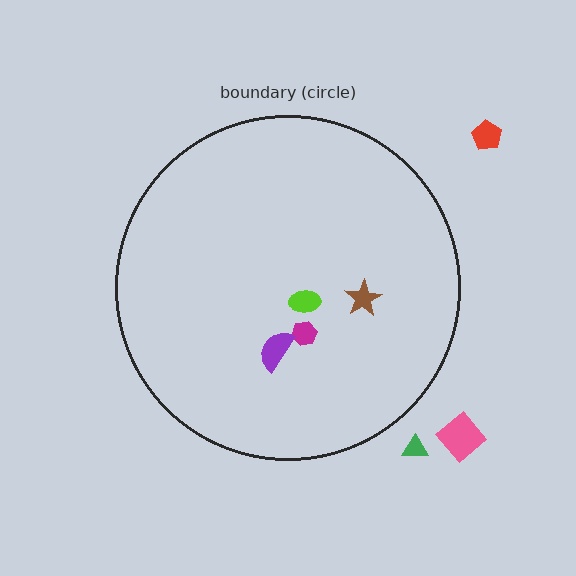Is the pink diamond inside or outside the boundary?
Outside.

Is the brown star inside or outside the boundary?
Inside.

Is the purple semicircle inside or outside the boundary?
Inside.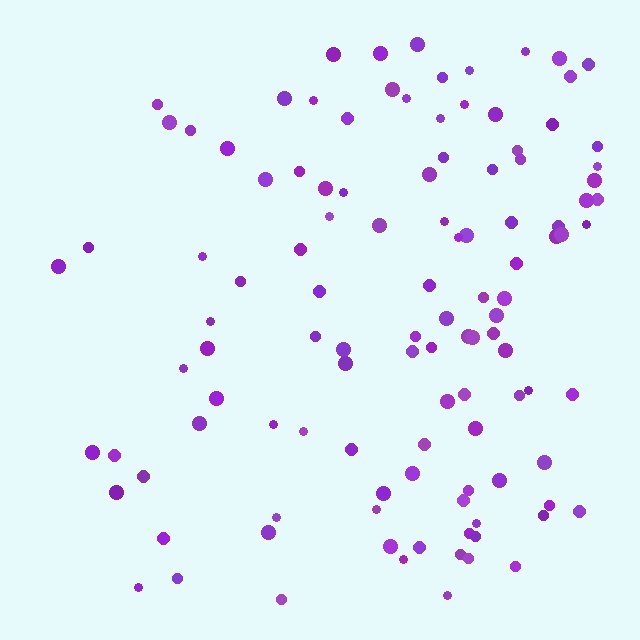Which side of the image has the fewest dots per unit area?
The left.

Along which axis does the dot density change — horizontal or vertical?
Horizontal.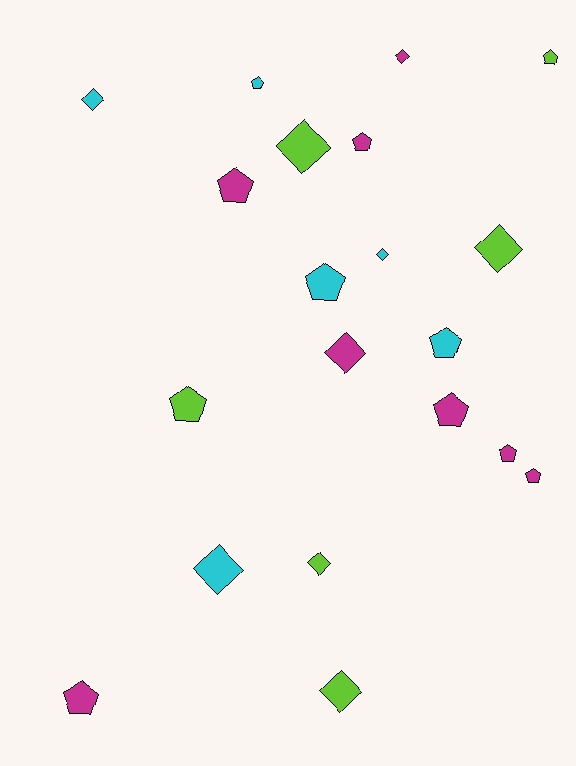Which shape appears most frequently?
Pentagon, with 11 objects.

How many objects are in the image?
There are 20 objects.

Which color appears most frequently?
Magenta, with 8 objects.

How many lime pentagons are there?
There are 2 lime pentagons.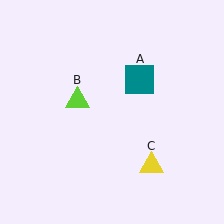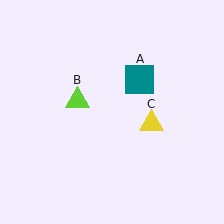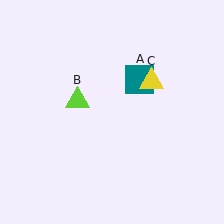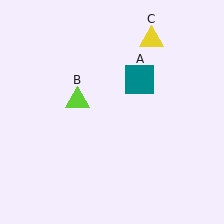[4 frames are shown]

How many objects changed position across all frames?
1 object changed position: yellow triangle (object C).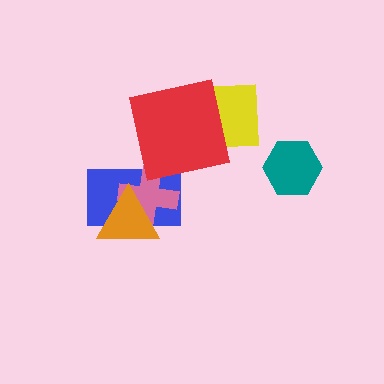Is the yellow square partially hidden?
Yes, it is partially covered by another shape.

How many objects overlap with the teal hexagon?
0 objects overlap with the teal hexagon.